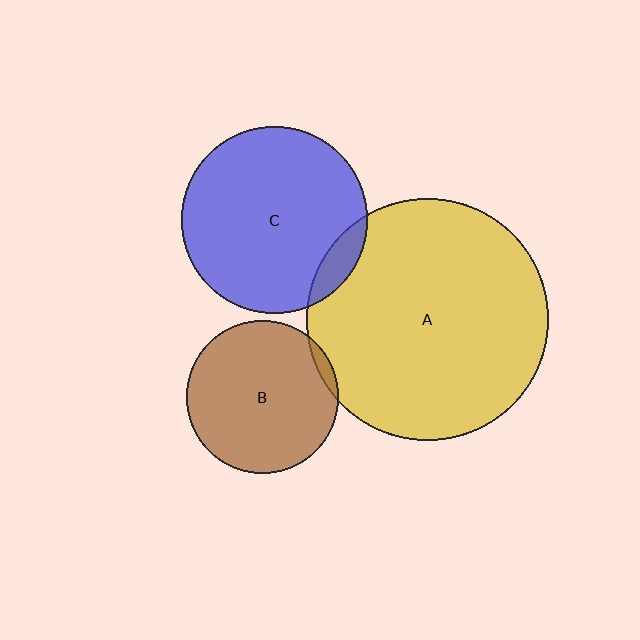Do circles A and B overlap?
Yes.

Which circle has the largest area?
Circle A (yellow).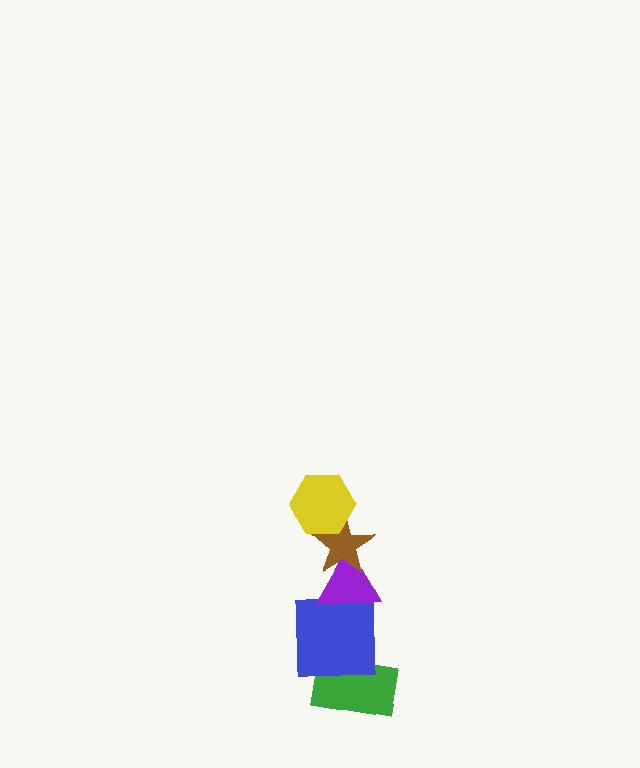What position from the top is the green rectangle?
The green rectangle is 5th from the top.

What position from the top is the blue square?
The blue square is 4th from the top.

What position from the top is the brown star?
The brown star is 2nd from the top.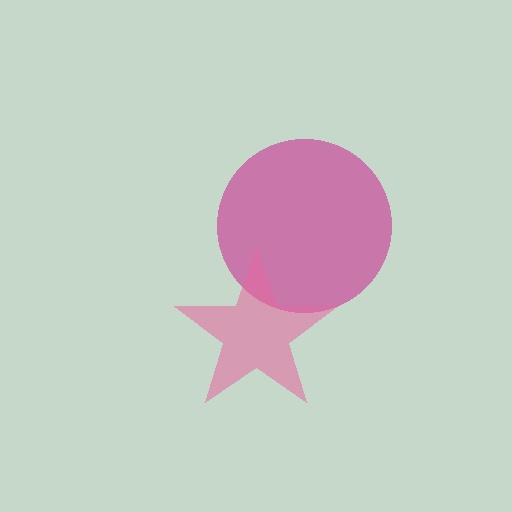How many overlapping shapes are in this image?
There are 2 overlapping shapes in the image.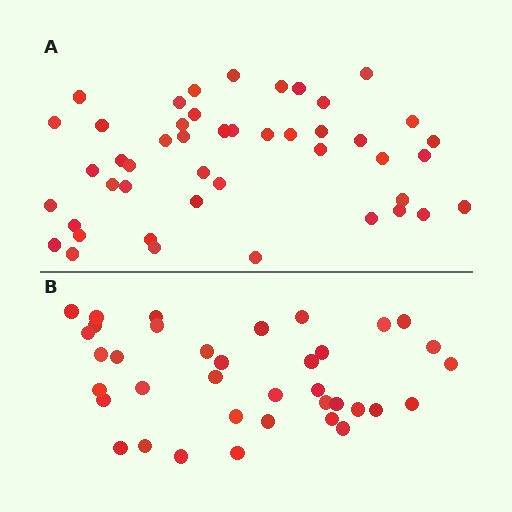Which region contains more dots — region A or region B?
Region A (the top region) has more dots.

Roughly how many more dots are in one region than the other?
Region A has roughly 8 or so more dots than region B.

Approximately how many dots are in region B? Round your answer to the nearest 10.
About 40 dots. (The exact count is 37, which rounds to 40.)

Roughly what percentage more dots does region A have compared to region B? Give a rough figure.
About 25% more.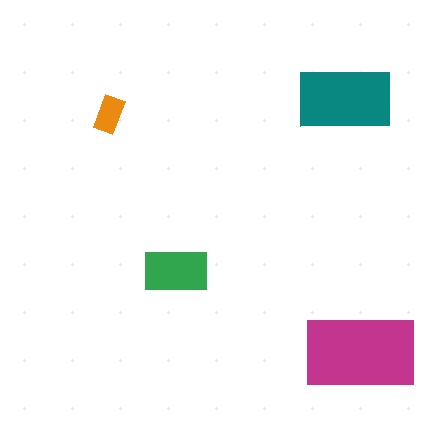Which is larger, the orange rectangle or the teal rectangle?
The teal one.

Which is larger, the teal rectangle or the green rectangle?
The teal one.